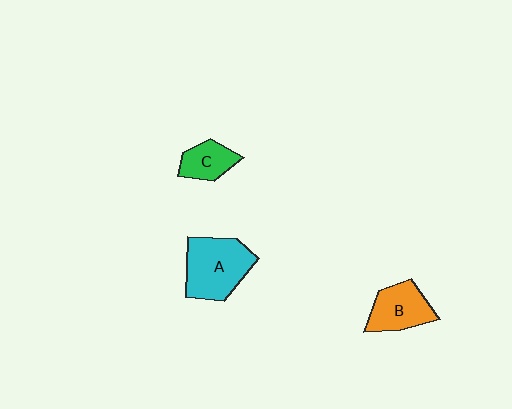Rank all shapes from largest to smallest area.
From largest to smallest: A (cyan), B (orange), C (green).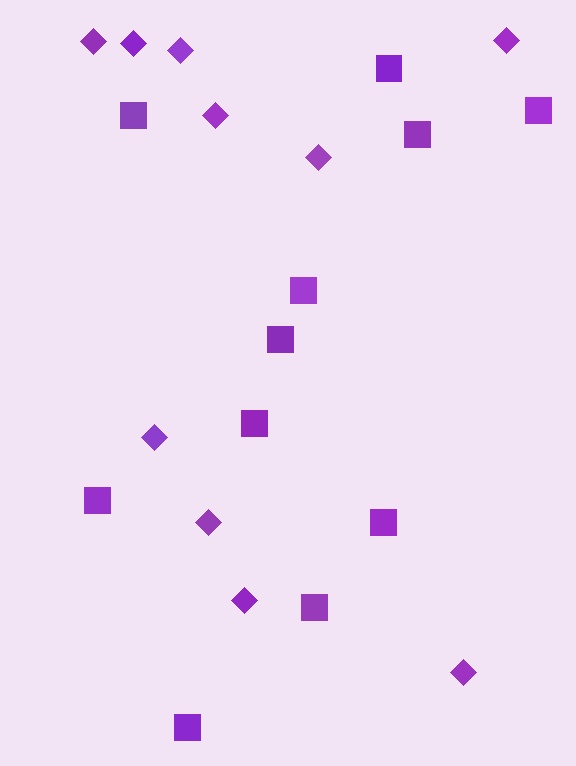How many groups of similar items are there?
There are 2 groups: one group of squares (11) and one group of diamonds (10).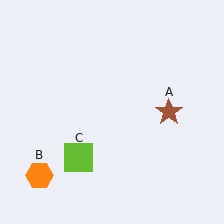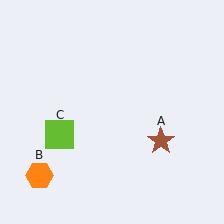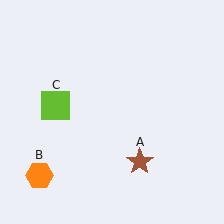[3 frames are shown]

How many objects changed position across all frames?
2 objects changed position: brown star (object A), lime square (object C).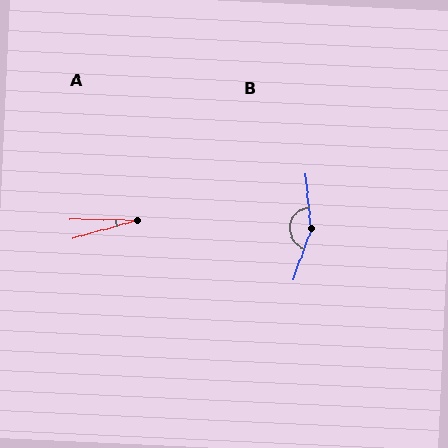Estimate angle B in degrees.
Approximately 155 degrees.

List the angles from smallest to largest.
A (17°), B (155°).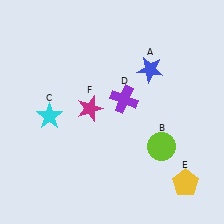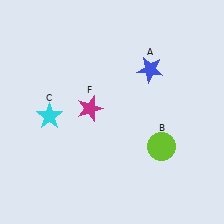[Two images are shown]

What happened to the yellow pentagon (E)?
The yellow pentagon (E) was removed in Image 2. It was in the bottom-right area of Image 1.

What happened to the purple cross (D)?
The purple cross (D) was removed in Image 2. It was in the top-right area of Image 1.